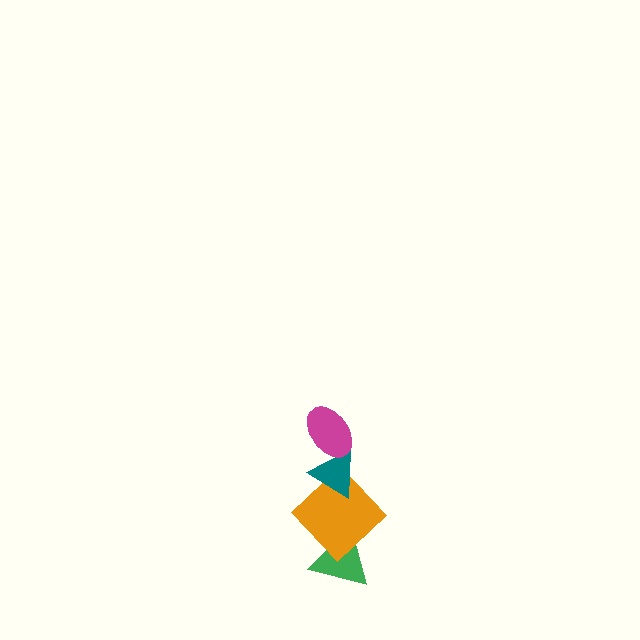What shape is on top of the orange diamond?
The teal triangle is on top of the orange diamond.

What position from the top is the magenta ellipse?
The magenta ellipse is 1st from the top.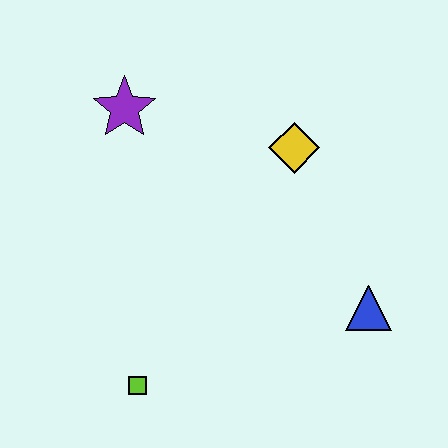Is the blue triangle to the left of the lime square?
No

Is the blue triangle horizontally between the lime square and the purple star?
No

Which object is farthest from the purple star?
The blue triangle is farthest from the purple star.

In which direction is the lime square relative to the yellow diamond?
The lime square is below the yellow diamond.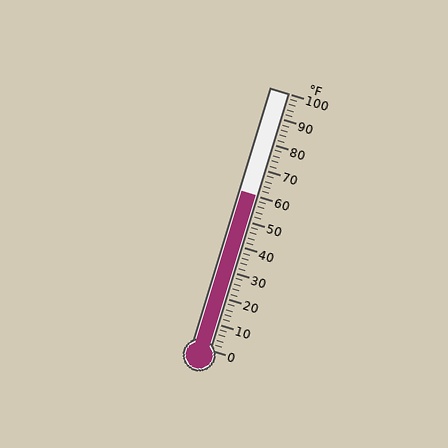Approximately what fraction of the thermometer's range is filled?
The thermometer is filled to approximately 60% of its range.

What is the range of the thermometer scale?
The thermometer scale ranges from 0°F to 100°F.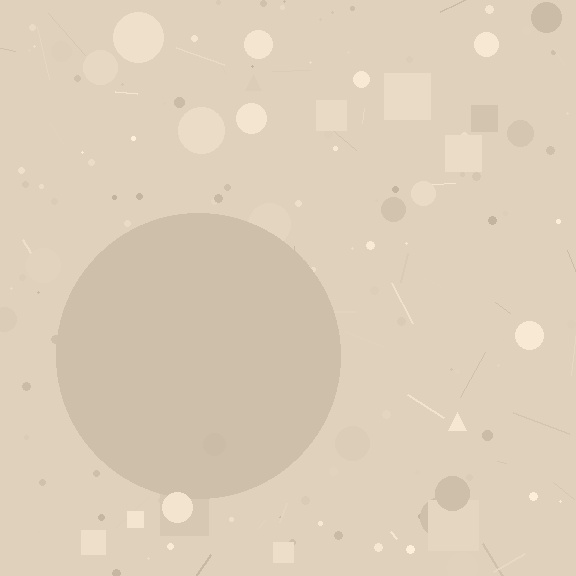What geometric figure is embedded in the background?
A circle is embedded in the background.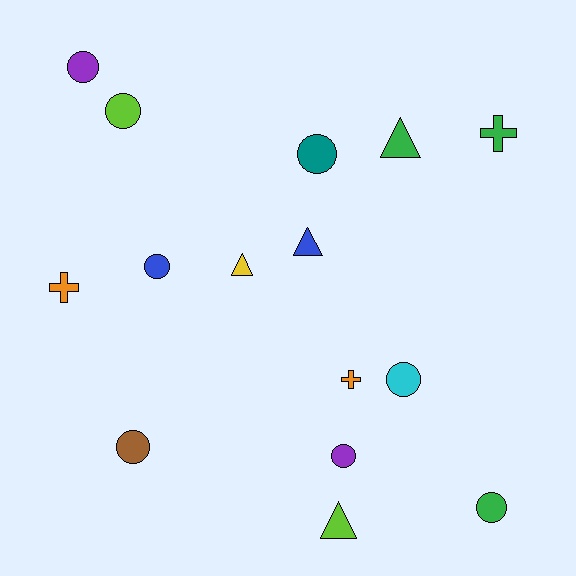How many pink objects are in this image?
There are no pink objects.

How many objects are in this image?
There are 15 objects.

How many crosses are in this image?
There are 3 crosses.